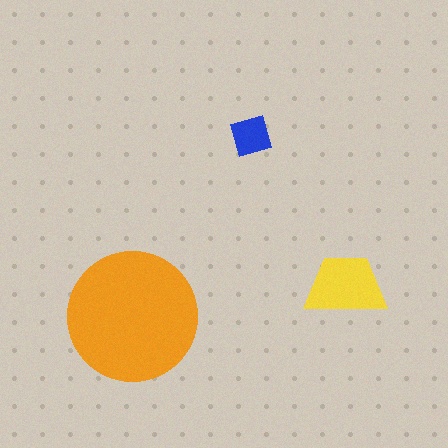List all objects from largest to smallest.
The orange circle, the yellow trapezoid, the blue square.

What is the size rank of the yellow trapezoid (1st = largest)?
2nd.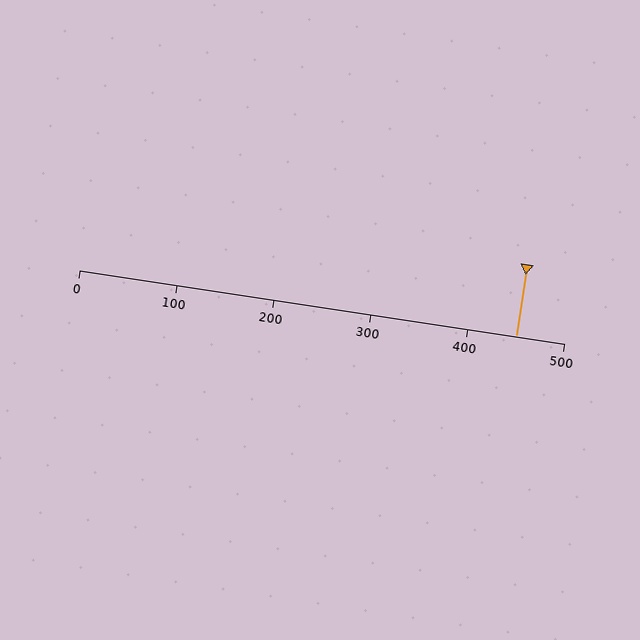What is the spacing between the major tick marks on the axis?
The major ticks are spaced 100 apart.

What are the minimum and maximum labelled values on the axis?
The axis runs from 0 to 500.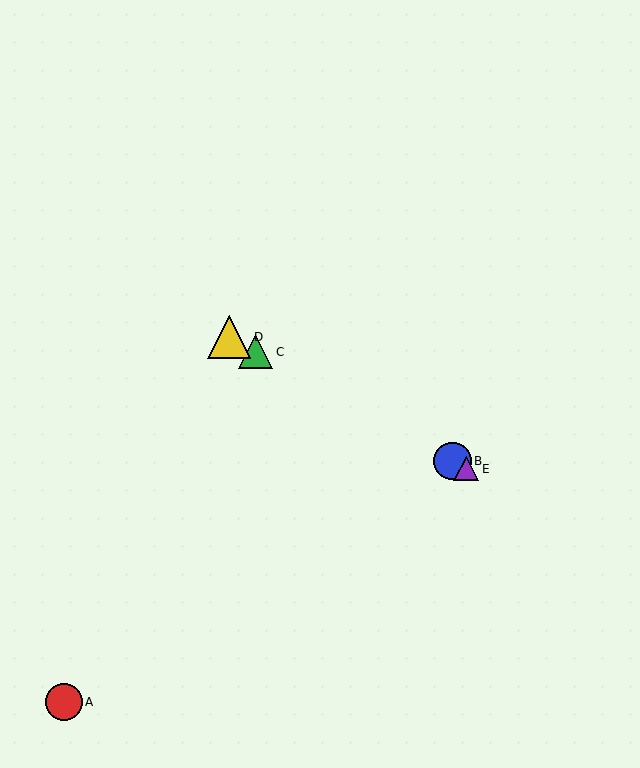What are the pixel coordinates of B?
Object B is at (453, 461).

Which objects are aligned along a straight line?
Objects B, C, D, E are aligned along a straight line.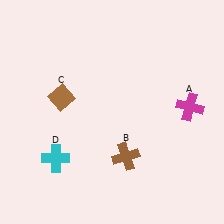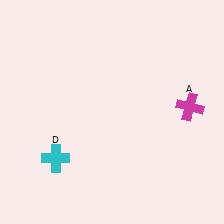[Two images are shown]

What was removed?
The brown diamond (C), the brown cross (B) were removed in Image 2.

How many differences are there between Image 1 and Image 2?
There are 2 differences between the two images.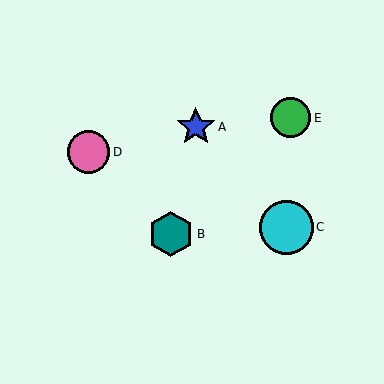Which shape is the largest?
The cyan circle (labeled C) is the largest.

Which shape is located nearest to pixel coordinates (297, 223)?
The cyan circle (labeled C) at (286, 227) is nearest to that location.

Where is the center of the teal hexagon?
The center of the teal hexagon is at (171, 234).